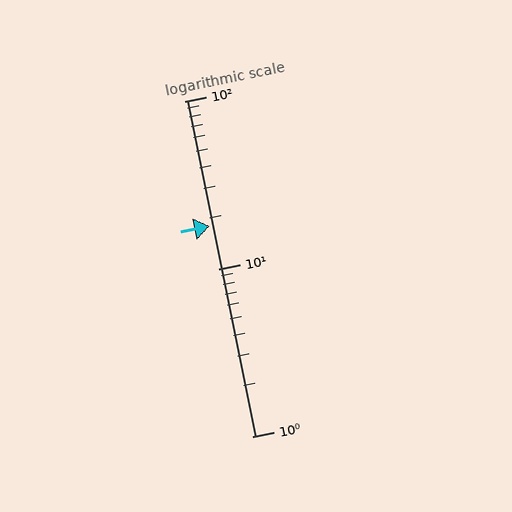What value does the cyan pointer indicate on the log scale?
The pointer indicates approximately 18.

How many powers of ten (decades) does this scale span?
The scale spans 2 decades, from 1 to 100.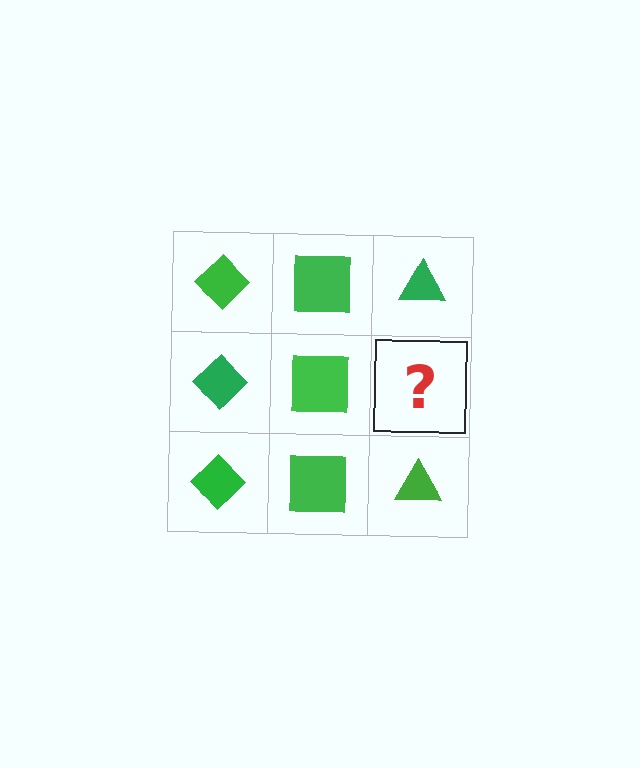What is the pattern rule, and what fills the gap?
The rule is that each column has a consistent shape. The gap should be filled with a green triangle.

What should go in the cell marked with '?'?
The missing cell should contain a green triangle.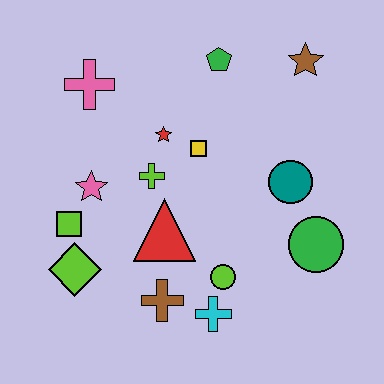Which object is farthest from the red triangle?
The brown star is farthest from the red triangle.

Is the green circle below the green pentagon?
Yes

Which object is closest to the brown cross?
The cyan cross is closest to the brown cross.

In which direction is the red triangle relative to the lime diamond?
The red triangle is to the right of the lime diamond.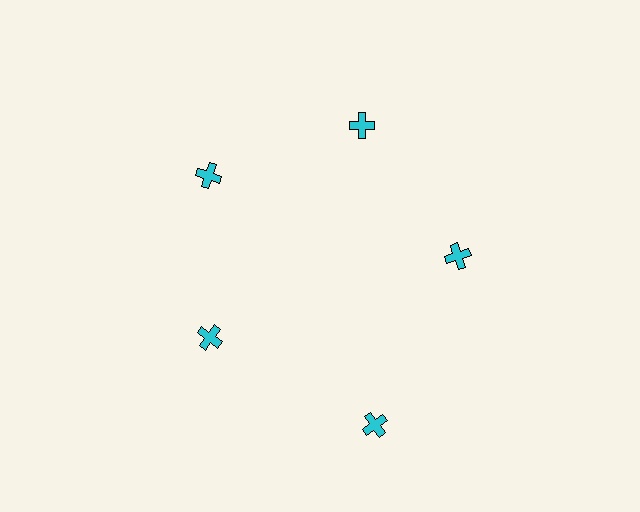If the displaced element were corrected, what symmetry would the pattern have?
It would have 5-fold rotational symmetry — the pattern would map onto itself every 72 degrees.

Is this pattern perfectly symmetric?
No. The 5 cyan crosses are arranged in a ring, but one element near the 5 o'clock position is pushed outward from the center, breaking the 5-fold rotational symmetry.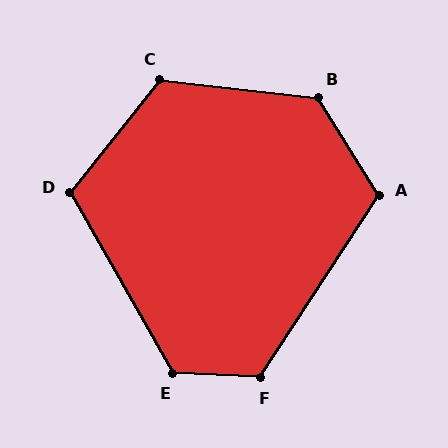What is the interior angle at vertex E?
Approximately 123 degrees (obtuse).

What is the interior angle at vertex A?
Approximately 115 degrees (obtuse).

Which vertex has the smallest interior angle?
D, at approximately 112 degrees.